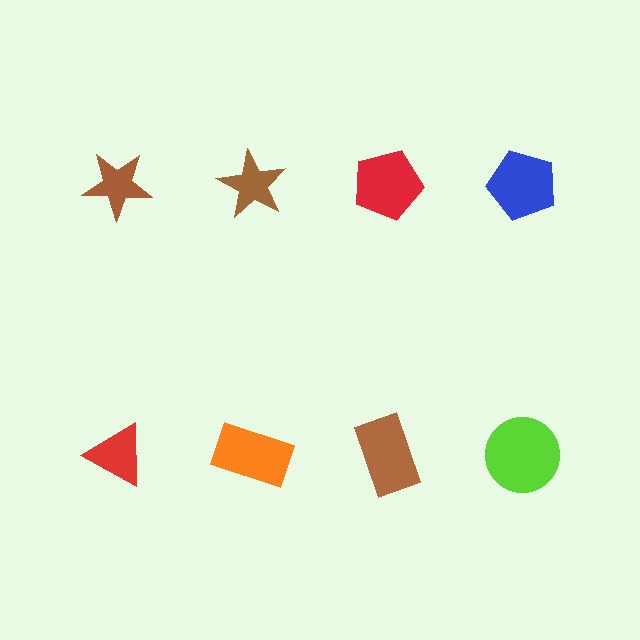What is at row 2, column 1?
A red triangle.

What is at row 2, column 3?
A brown rectangle.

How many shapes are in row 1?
4 shapes.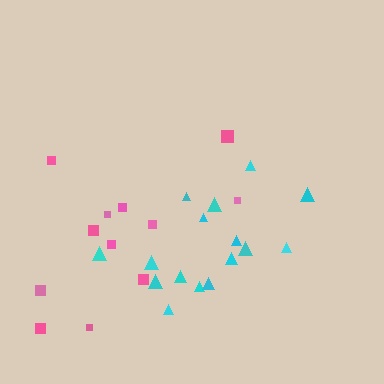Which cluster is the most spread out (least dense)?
Pink.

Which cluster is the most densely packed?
Cyan.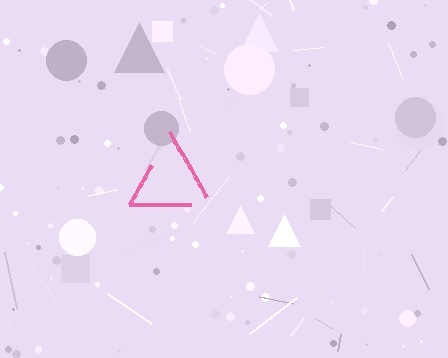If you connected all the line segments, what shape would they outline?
They would outline a triangle.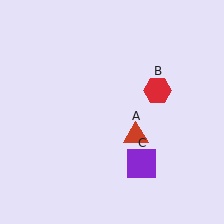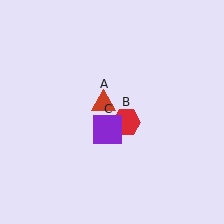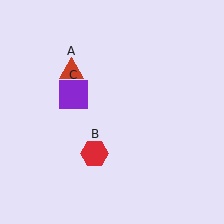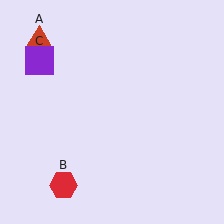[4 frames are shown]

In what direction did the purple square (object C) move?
The purple square (object C) moved up and to the left.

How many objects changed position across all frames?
3 objects changed position: red triangle (object A), red hexagon (object B), purple square (object C).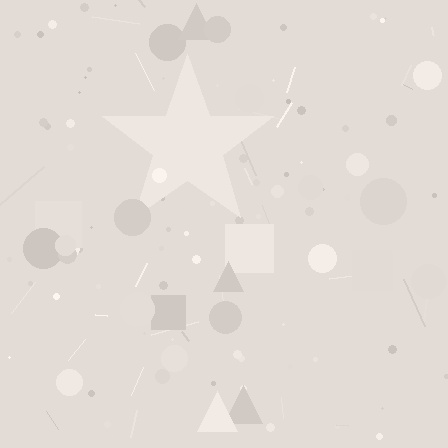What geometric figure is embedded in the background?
A star is embedded in the background.